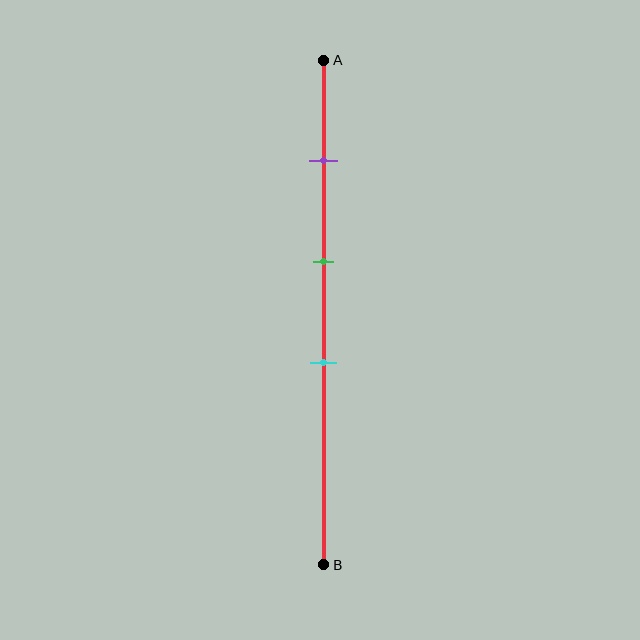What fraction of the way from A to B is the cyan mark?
The cyan mark is approximately 60% (0.6) of the way from A to B.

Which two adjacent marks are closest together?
The green and cyan marks are the closest adjacent pair.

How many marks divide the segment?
There are 3 marks dividing the segment.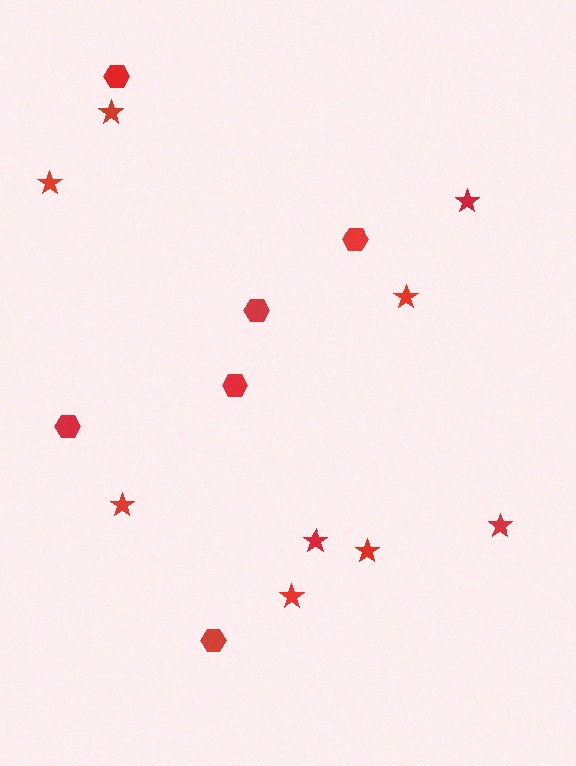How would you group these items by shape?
There are 2 groups: one group of stars (9) and one group of hexagons (6).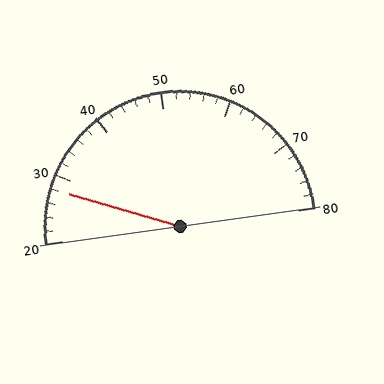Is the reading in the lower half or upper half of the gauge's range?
The reading is in the lower half of the range (20 to 80).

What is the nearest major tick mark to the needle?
The nearest major tick mark is 30.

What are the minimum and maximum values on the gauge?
The gauge ranges from 20 to 80.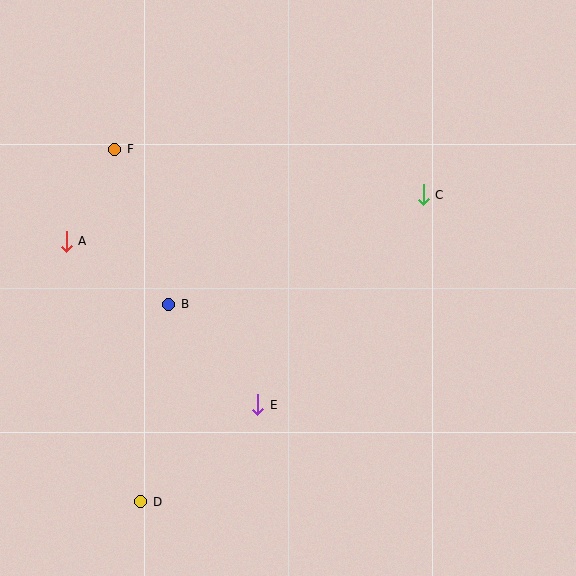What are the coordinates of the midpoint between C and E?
The midpoint between C and E is at (340, 300).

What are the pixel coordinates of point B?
Point B is at (169, 304).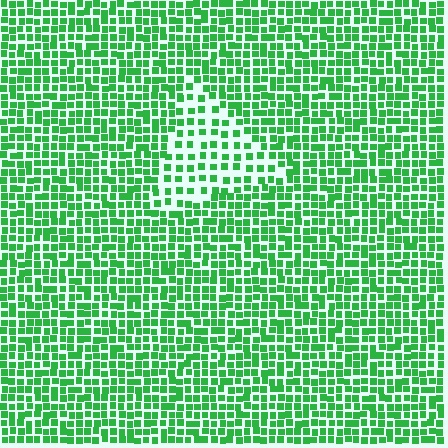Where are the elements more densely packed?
The elements are more densely packed outside the triangle boundary.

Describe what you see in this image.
The image contains small green elements arranged at two different densities. A triangle-shaped region is visible where the elements are less densely packed than the surrounding area.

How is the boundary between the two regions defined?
The boundary is defined by a change in element density (approximately 1.9x ratio). All elements are the same color, size, and shape.